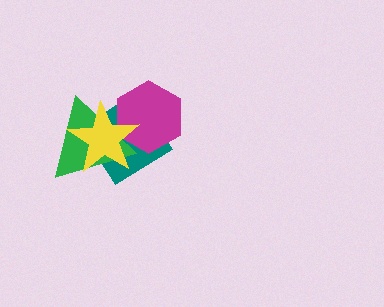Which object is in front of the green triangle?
The yellow star is in front of the green triangle.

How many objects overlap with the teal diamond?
3 objects overlap with the teal diamond.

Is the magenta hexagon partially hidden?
Yes, it is partially covered by another shape.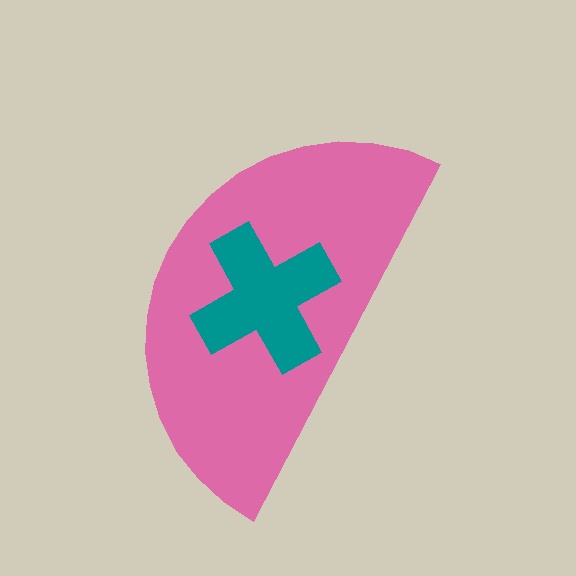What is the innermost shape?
The teal cross.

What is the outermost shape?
The pink semicircle.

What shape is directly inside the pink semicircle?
The teal cross.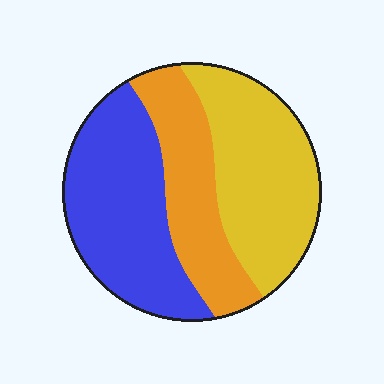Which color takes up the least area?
Orange, at roughly 25%.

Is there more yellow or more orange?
Yellow.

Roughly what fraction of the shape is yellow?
Yellow takes up about three eighths (3/8) of the shape.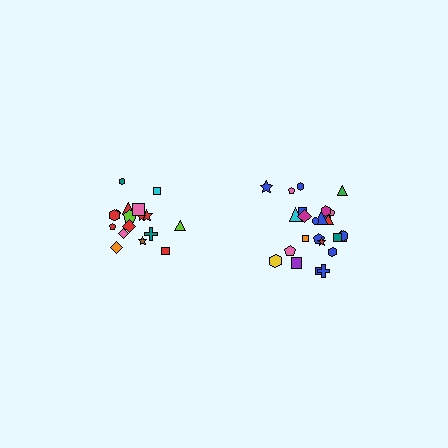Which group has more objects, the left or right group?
The right group.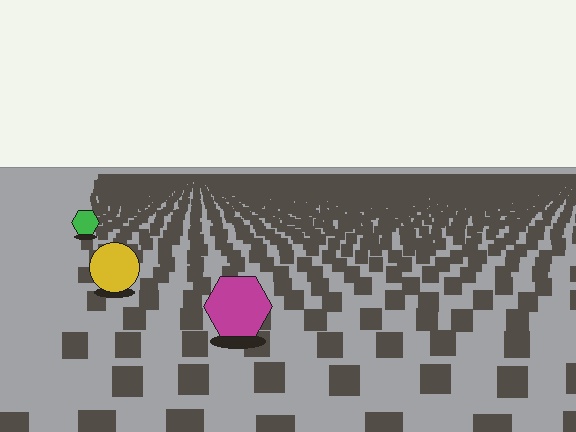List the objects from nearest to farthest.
From nearest to farthest: the magenta hexagon, the yellow circle, the green hexagon.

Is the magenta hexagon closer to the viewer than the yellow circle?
Yes. The magenta hexagon is closer — you can tell from the texture gradient: the ground texture is coarser near it.